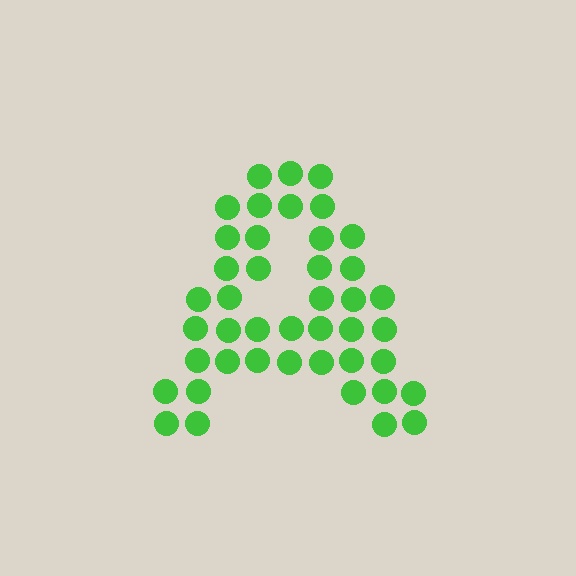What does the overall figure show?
The overall figure shows the letter A.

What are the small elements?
The small elements are circles.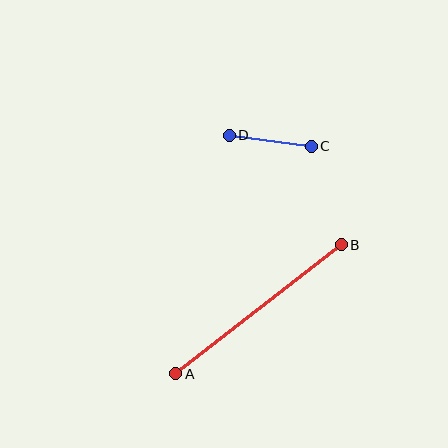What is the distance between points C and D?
The distance is approximately 83 pixels.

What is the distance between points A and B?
The distance is approximately 210 pixels.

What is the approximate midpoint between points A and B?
The midpoint is at approximately (259, 309) pixels.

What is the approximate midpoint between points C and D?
The midpoint is at approximately (270, 141) pixels.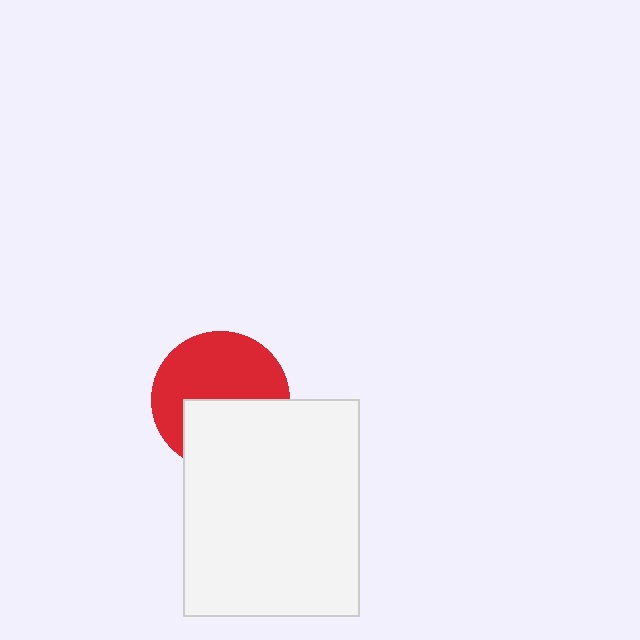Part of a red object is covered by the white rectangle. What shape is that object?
It is a circle.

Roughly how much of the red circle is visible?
About half of it is visible (roughly 58%).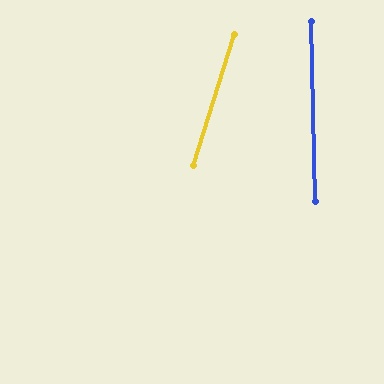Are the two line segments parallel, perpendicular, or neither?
Neither parallel nor perpendicular — they differ by about 18°.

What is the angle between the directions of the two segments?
Approximately 18 degrees.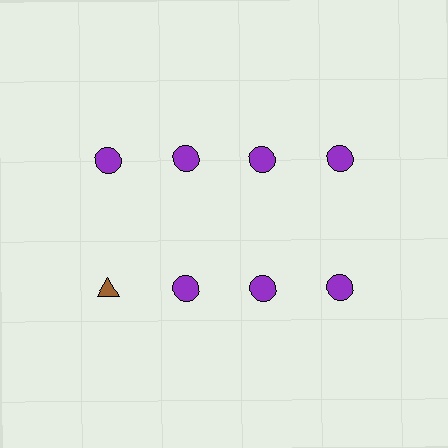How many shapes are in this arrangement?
There are 8 shapes arranged in a grid pattern.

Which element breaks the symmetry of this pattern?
The brown triangle in the second row, leftmost column breaks the symmetry. All other shapes are purple circles.